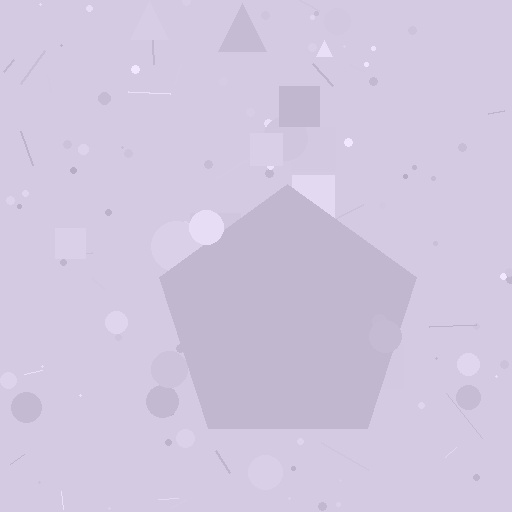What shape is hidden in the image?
A pentagon is hidden in the image.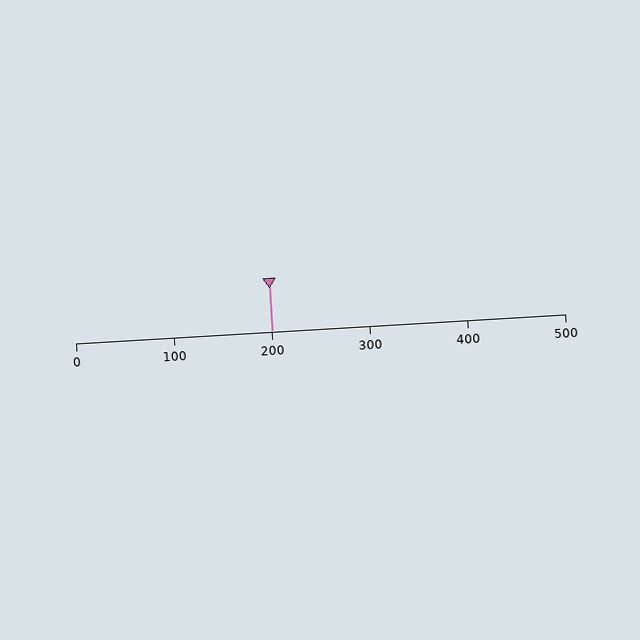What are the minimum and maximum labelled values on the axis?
The axis runs from 0 to 500.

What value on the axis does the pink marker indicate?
The marker indicates approximately 200.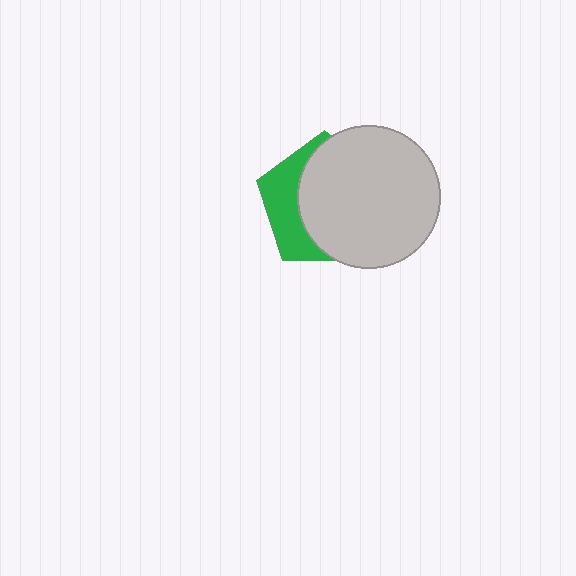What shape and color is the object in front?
The object in front is a light gray circle.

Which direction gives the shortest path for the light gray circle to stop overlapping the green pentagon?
Moving right gives the shortest separation.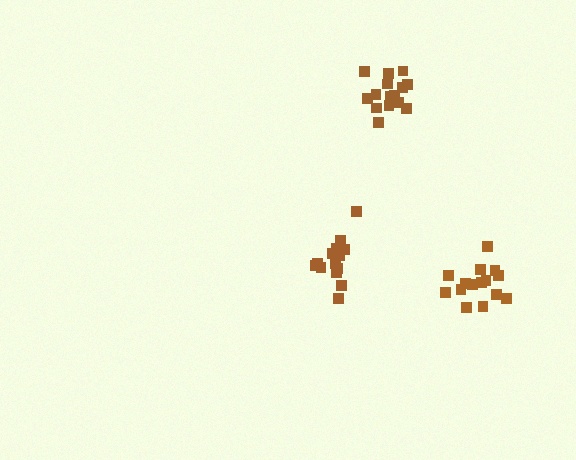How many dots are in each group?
Group 1: 15 dots, Group 2: 15 dots, Group 3: 15 dots (45 total).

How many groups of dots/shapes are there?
There are 3 groups.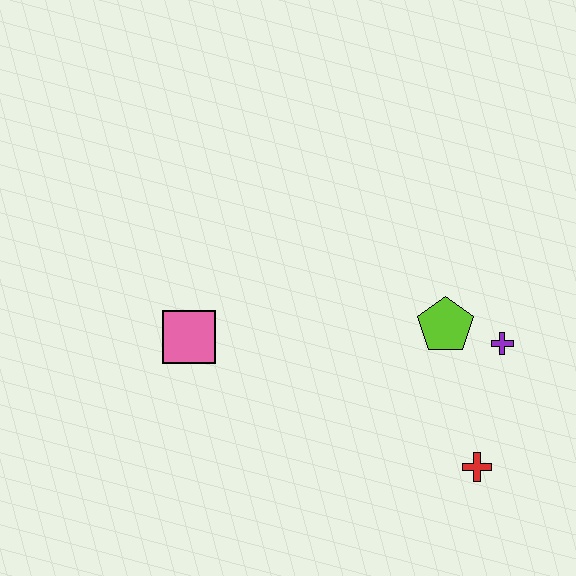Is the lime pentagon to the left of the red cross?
Yes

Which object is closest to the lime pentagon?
The purple cross is closest to the lime pentagon.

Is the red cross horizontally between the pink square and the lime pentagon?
No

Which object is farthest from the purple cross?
The pink square is farthest from the purple cross.